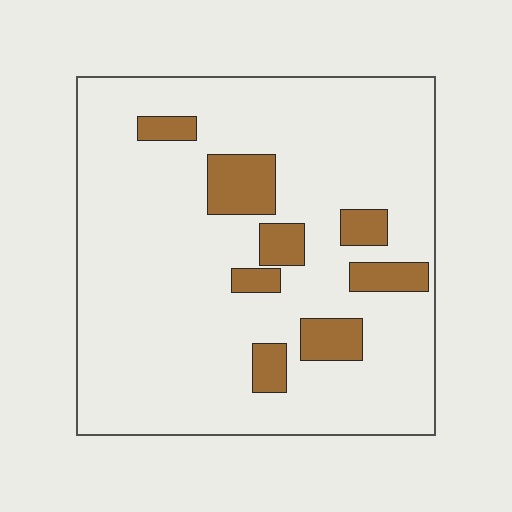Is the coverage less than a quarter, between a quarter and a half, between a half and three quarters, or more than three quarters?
Less than a quarter.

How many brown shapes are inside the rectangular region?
8.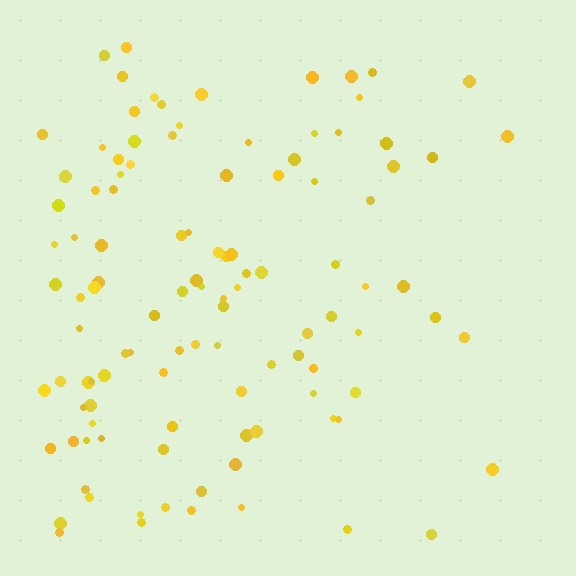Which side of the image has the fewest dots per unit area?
The right.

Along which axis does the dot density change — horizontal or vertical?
Horizontal.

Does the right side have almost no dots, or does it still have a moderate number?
Still a moderate number, just noticeably fewer than the left.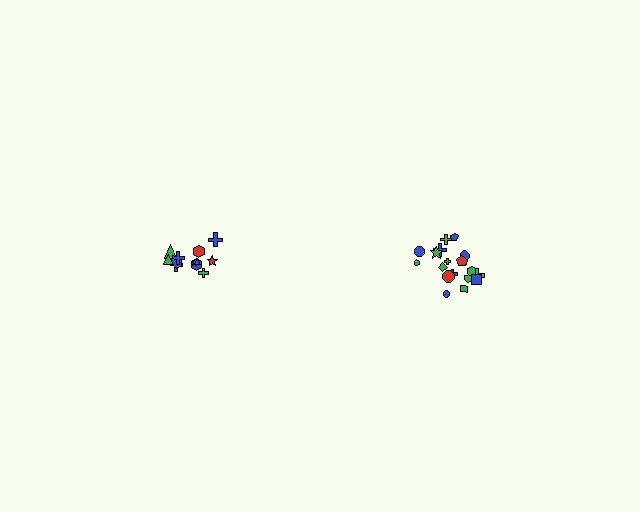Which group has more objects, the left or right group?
The right group.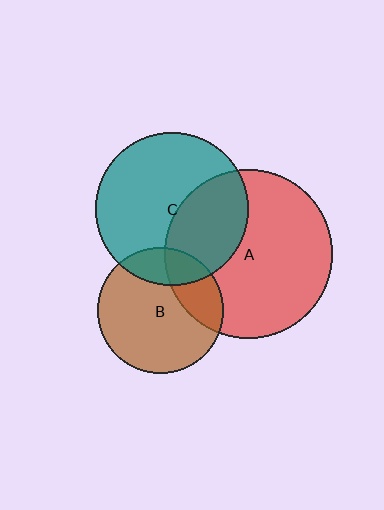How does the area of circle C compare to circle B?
Approximately 1.5 times.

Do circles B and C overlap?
Yes.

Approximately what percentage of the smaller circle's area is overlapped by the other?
Approximately 20%.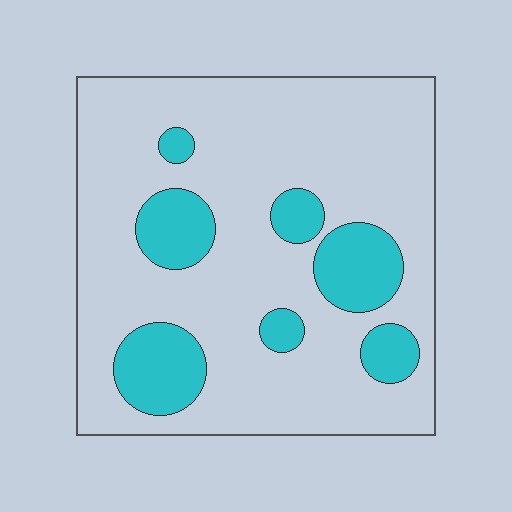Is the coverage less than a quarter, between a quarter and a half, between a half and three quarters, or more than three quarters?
Less than a quarter.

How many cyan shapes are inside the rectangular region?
7.